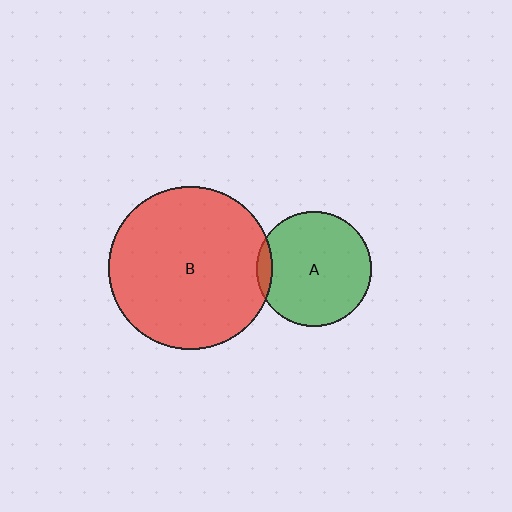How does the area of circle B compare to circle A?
Approximately 2.0 times.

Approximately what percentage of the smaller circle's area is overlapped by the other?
Approximately 5%.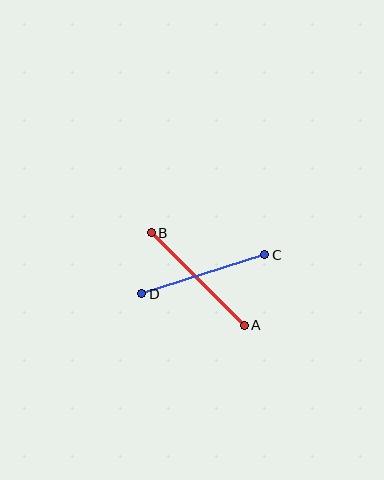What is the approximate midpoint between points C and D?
The midpoint is at approximately (203, 274) pixels.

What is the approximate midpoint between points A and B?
The midpoint is at approximately (198, 279) pixels.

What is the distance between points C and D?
The distance is approximately 129 pixels.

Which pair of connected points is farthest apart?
Points A and B are farthest apart.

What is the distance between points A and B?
The distance is approximately 131 pixels.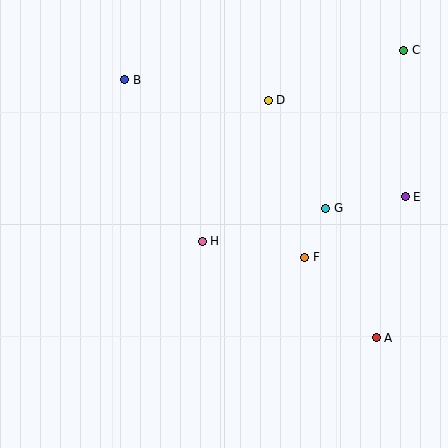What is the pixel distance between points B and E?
The distance between B and E is 304 pixels.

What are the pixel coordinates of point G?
Point G is at (326, 208).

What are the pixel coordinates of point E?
Point E is at (405, 197).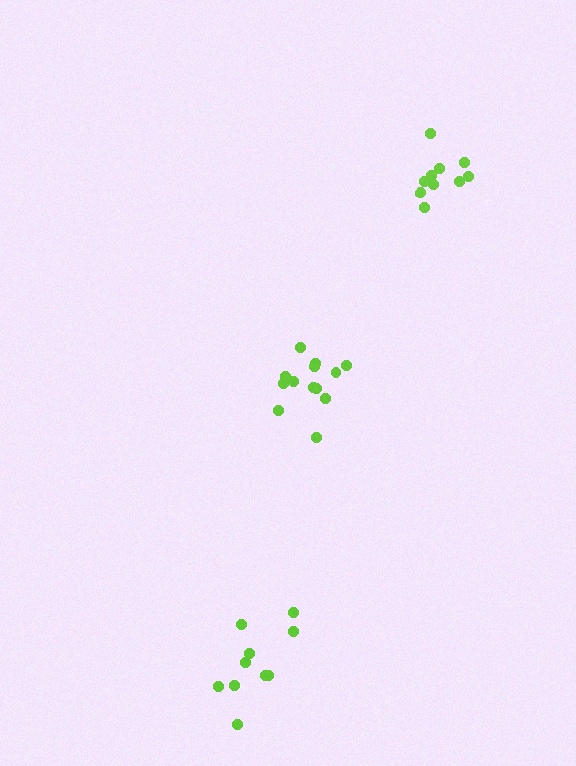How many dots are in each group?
Group 1: 13 dots, Group 2: 10 dots, Group 3: 10 dots (33 total).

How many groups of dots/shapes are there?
There are 3 groups.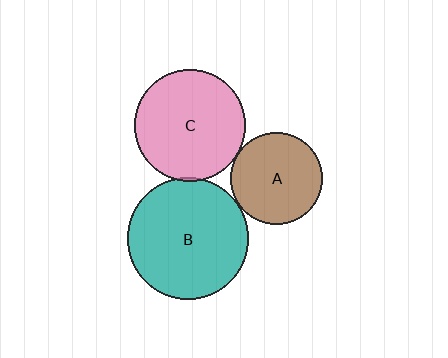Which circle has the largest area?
Circle B (teal).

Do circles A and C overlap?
Yes.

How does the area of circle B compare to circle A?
Approximately 1.7 times.